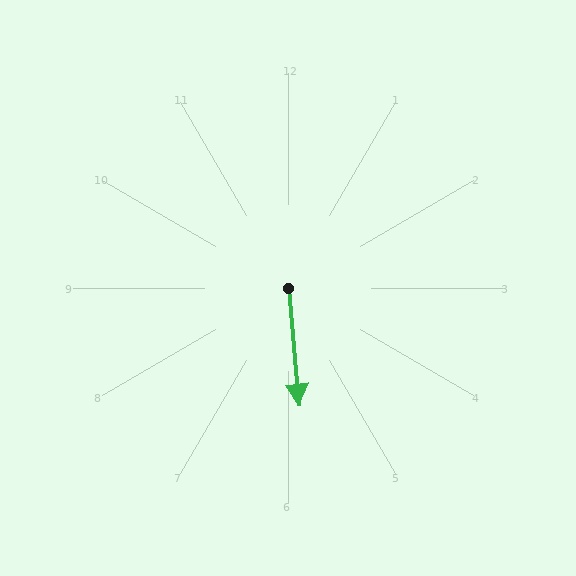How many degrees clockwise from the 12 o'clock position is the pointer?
Approximately 175 degrees.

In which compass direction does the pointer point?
South.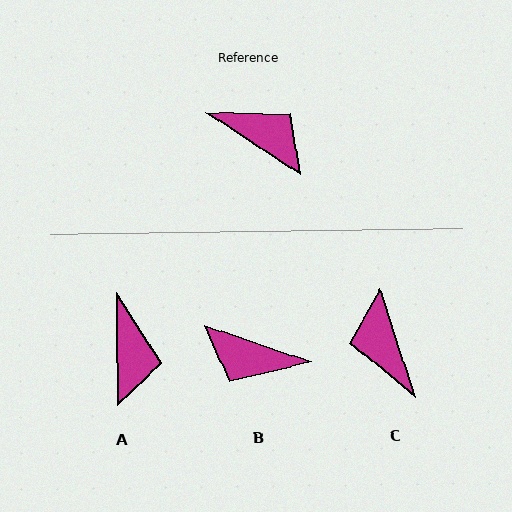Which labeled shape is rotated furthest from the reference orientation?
B, about 165 degrees away.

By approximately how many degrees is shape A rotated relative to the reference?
Approximately 55 degrees clockwise.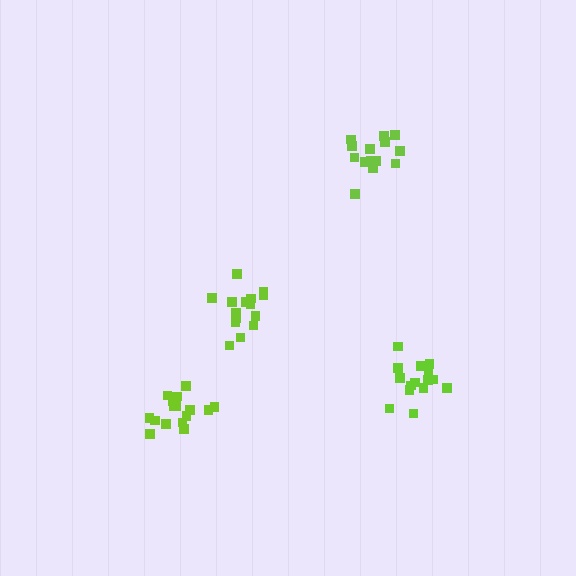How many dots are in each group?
Group 1: 15 dots, Group 2: 15 dots, Group 3: 16 dots, Group 4: 14 dots (60 total).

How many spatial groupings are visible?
There are 4 spatial groupings.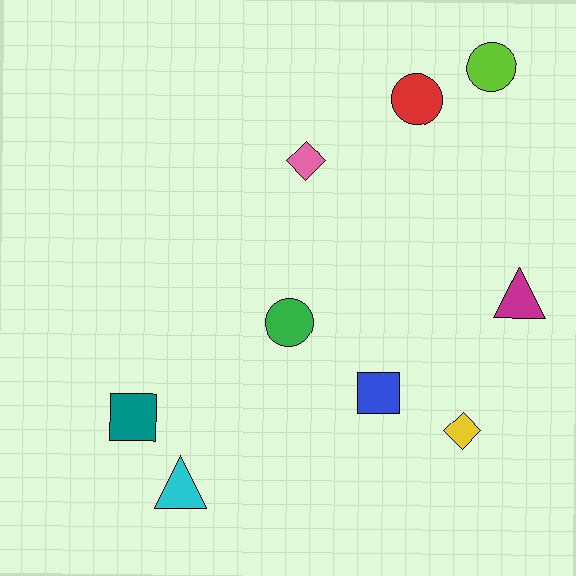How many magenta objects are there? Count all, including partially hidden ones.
There is 1 magenta object.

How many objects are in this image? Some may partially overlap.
There are 9 objects.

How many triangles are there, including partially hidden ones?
There are 2 triangles.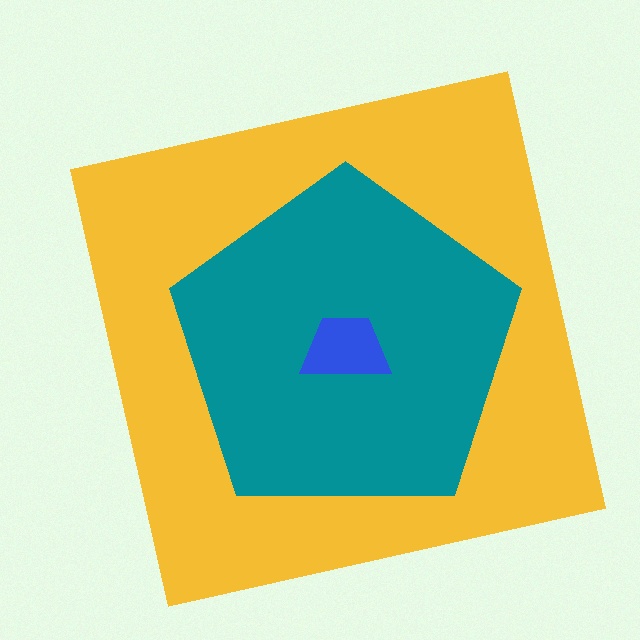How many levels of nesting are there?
3.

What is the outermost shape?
The yellow square.